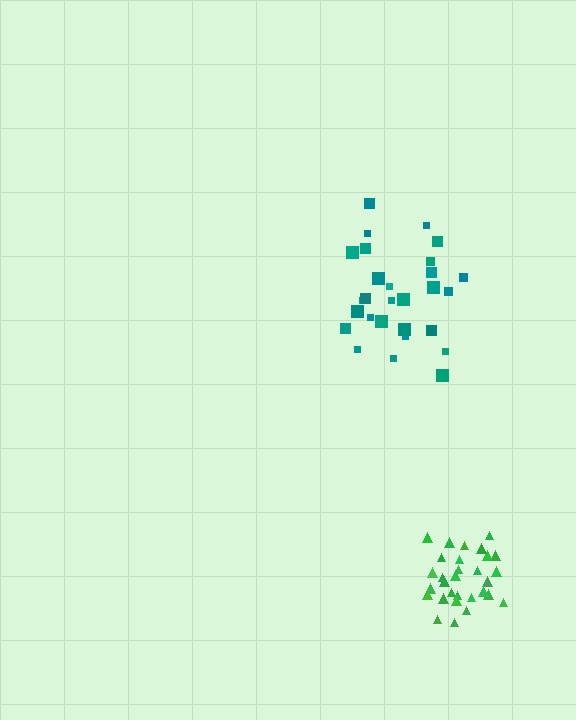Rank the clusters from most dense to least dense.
green, teal.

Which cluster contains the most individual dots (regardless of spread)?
Green (30).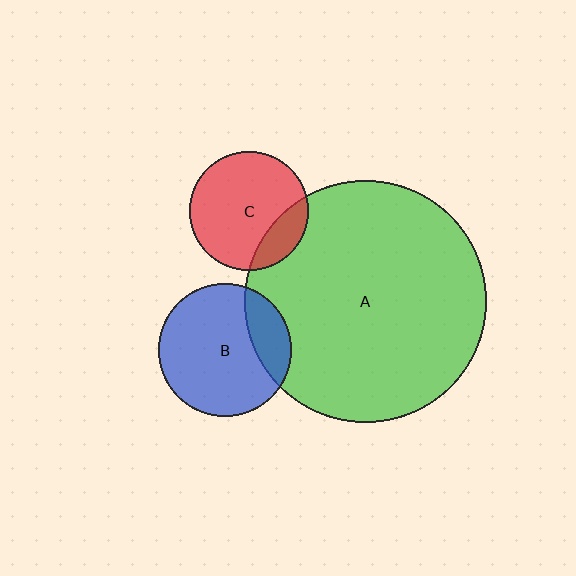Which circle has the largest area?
Circle A (green).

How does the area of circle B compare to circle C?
Approximately 1.2 times.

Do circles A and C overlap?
Yes.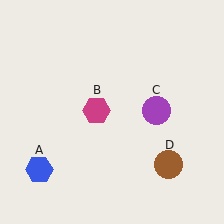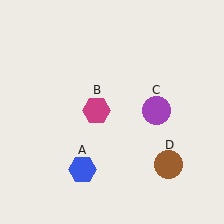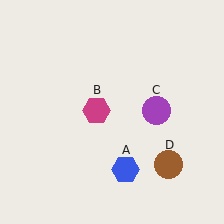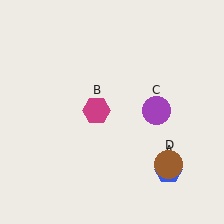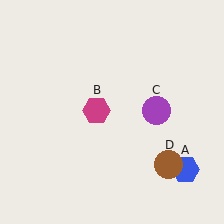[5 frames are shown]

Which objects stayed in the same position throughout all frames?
Magenta hexagon (object B) and purple circle (object C) and brown circle (object D) remained stationary.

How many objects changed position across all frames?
1 object changed position: blue hexagon (object A).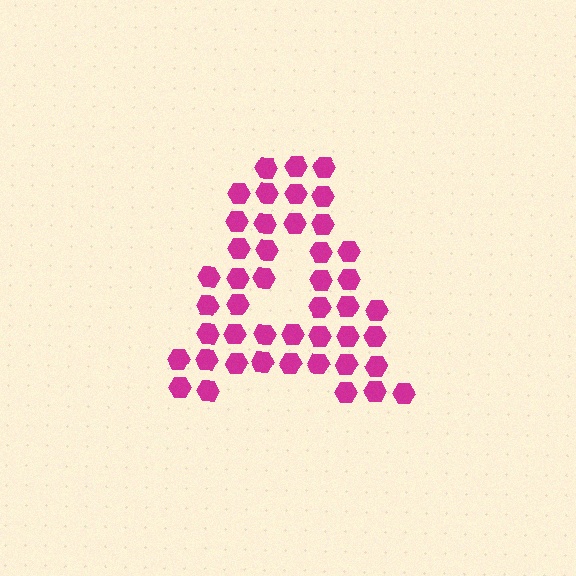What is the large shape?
The large shape is the letter A.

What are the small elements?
The small elements are hexagons.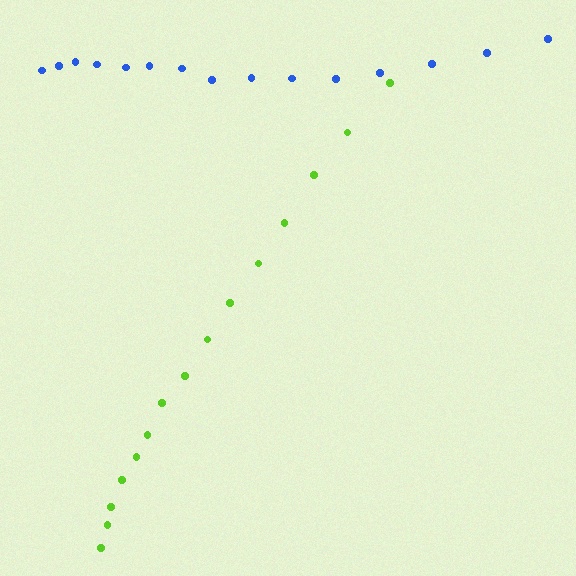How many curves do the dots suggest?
There are 2 distinct paths.